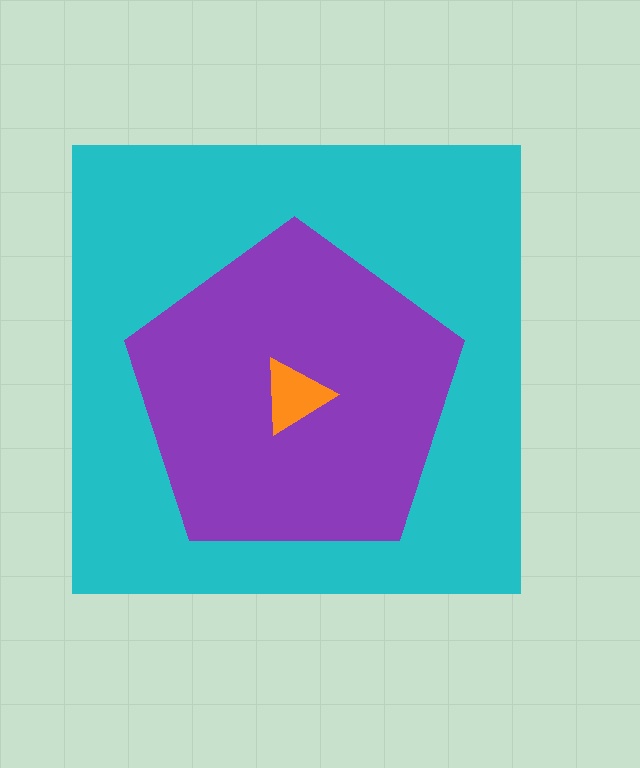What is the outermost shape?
The cyan square.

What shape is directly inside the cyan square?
The purple pentagon.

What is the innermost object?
The orange triangle.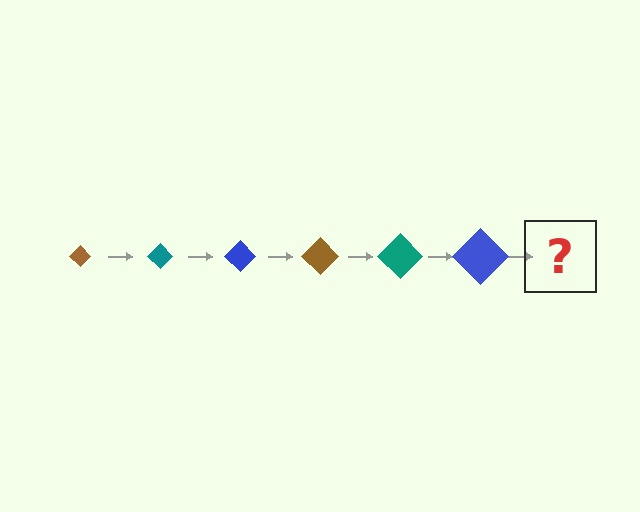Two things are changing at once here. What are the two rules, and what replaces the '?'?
The two rules are that the diamond grows larger each step and the color cycles through brown, teal, and blue. The '?' should be a brown diamond, larger than the previous one.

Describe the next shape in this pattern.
It should be a brown diamond, larger than the previous one.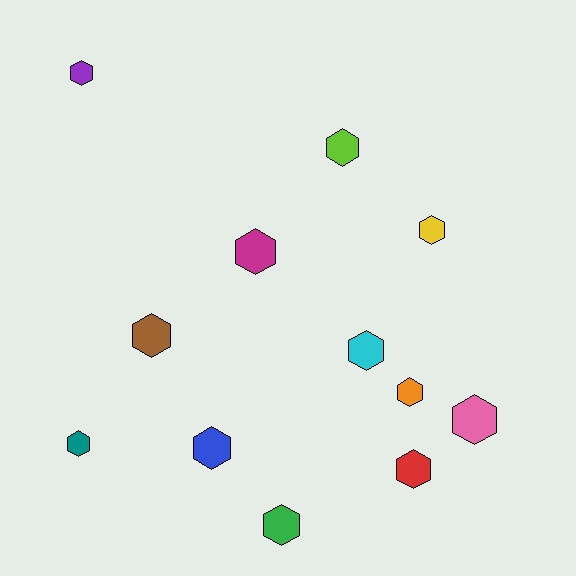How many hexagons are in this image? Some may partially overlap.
There are 12 hexagons.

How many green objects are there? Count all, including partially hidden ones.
There is 1 green object.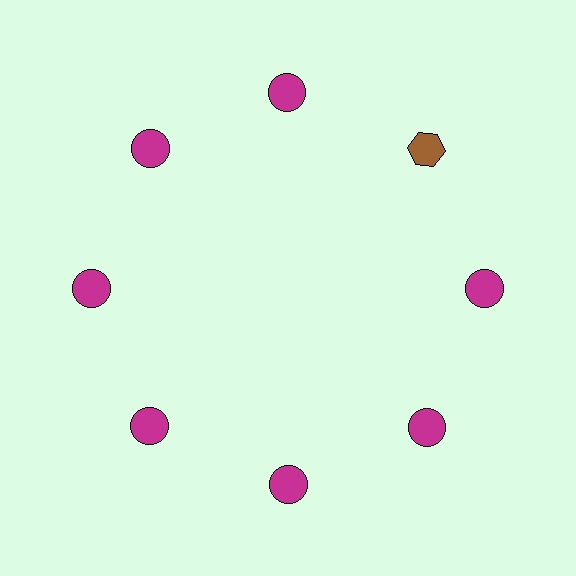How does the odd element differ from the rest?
It differs in both color (brown instead of magenta) and shape (hexagon instead of circle).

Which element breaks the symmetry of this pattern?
The brown hexagon at roughly the 2 o'clock position breaks the symmetry. All other shapes are magenta circles.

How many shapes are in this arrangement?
There are 8 shapes arranged in a ring pattern.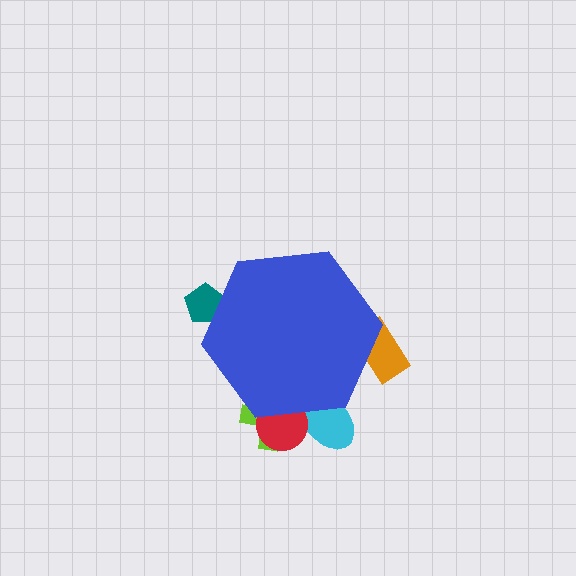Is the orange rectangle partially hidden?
Yes, the orange rectangle is partially hidden behind the blue hexagon.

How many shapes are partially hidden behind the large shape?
5 shapes are partially hidden.